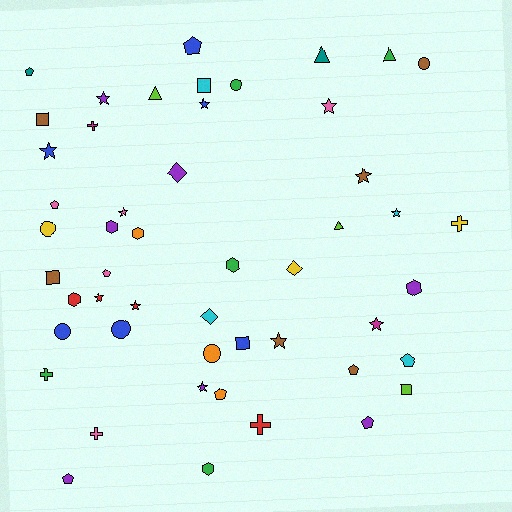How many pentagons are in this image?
There are 9 pentagons.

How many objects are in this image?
There are 50 objects.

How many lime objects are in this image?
There are 3 lime objects.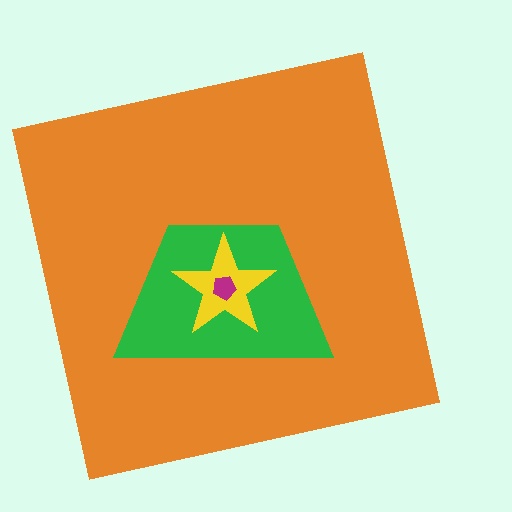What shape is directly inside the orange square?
The green trapezoid.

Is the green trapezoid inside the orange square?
Yes.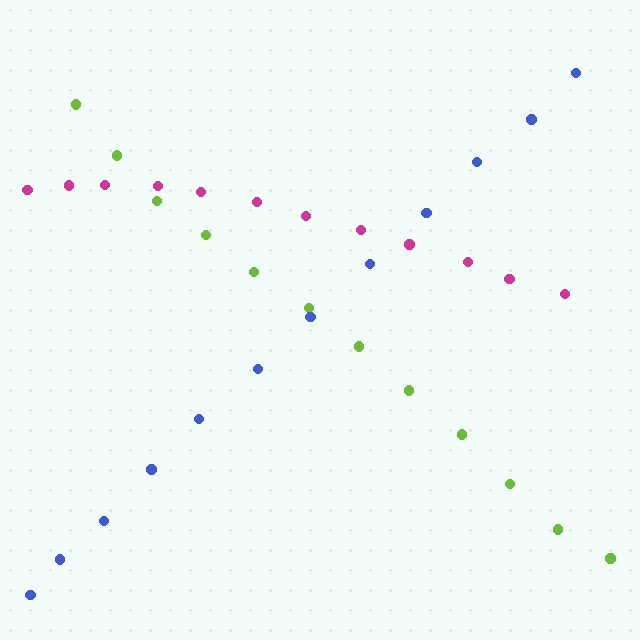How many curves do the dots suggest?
There are 3 distinct paths.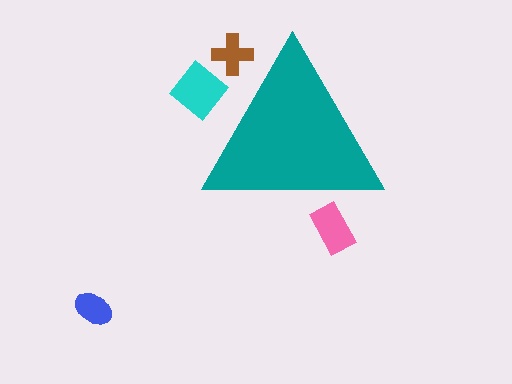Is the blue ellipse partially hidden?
No, the blue ellipse is fully visible.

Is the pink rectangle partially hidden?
Yes, the pink rectangle is partially hidden behind the teal triangle.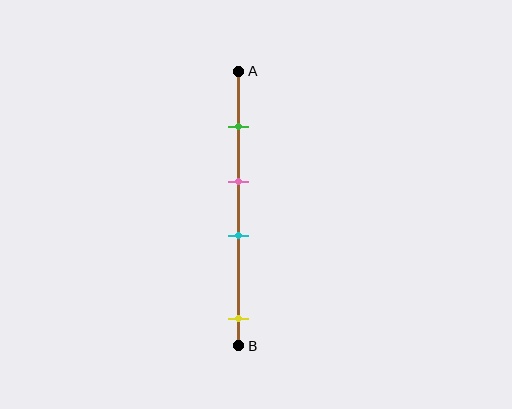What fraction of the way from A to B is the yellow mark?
The yellow mark is approximately 90% (0.9) of the way from A to B.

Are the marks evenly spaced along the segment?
No, the marks are not evenly spaced.